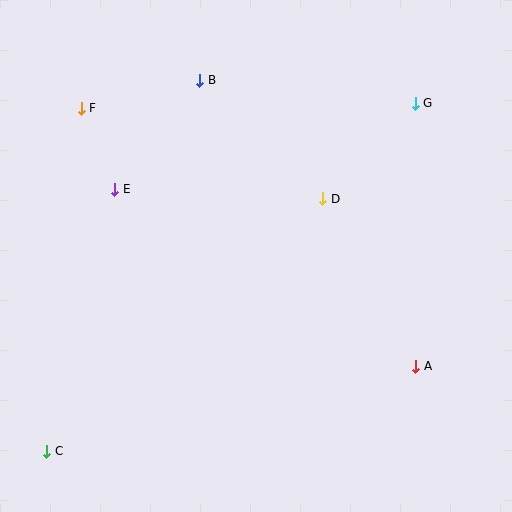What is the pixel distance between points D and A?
The distance between D and A is 192 pixels.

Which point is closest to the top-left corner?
Point F is closest to the top-left corner.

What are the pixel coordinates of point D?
Point D is at (323, 199).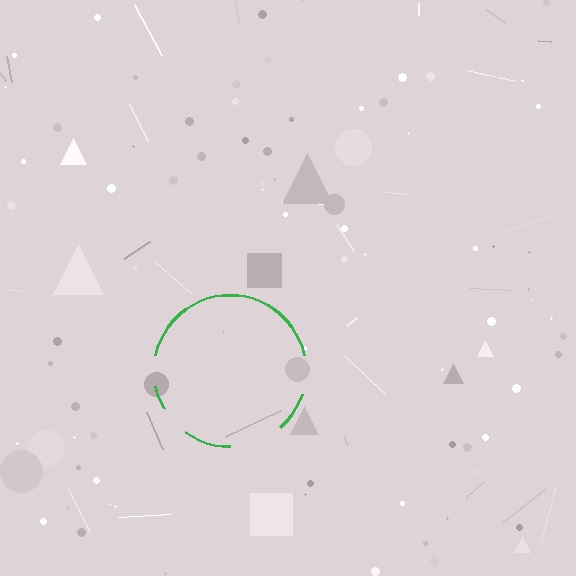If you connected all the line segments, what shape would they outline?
They would outline a circle.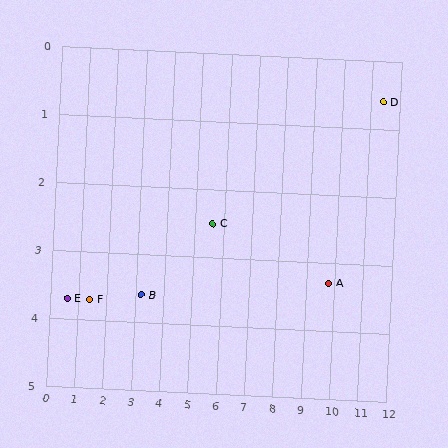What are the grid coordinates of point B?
Point B is at approximately (3.2, 3.6).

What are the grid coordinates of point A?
Point A is at approximately (9.8, 3.3).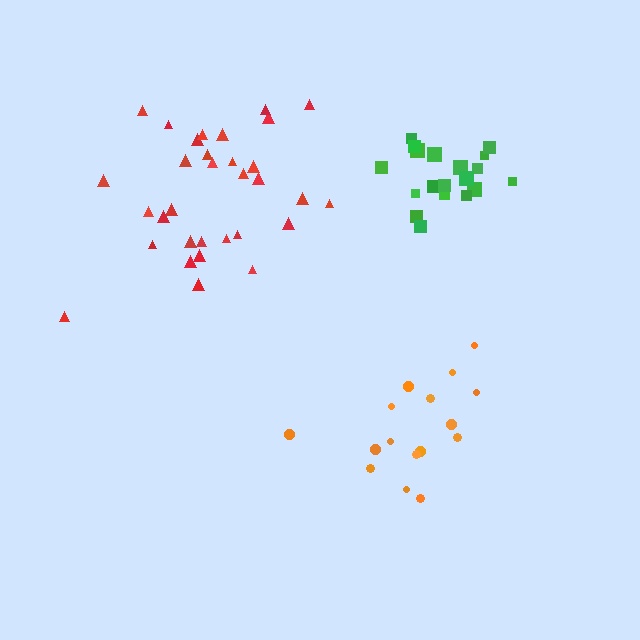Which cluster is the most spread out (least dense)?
Orange.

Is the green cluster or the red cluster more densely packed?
Green.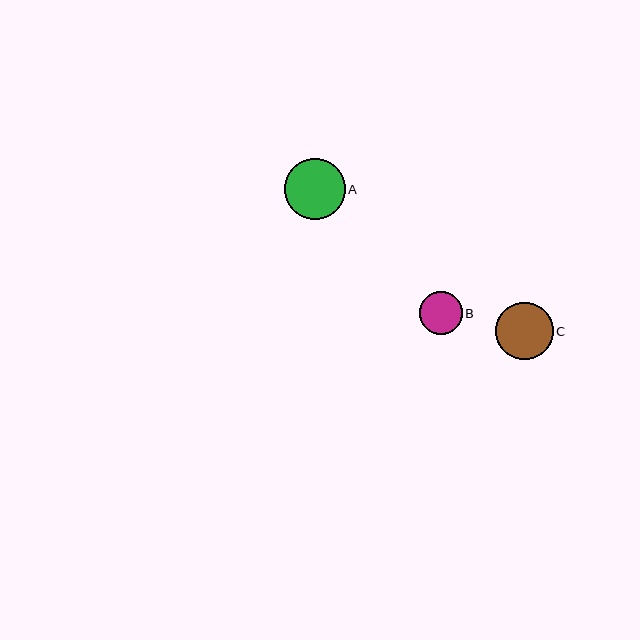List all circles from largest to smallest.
From largest to smallest: A, C, B.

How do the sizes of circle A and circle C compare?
Circle A and circle C are approximately the same size.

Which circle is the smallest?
Circle B is the smallest with a size of approximately 43 pixels.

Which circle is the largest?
Circle A is the largest with a size of approximately 61 pixels.